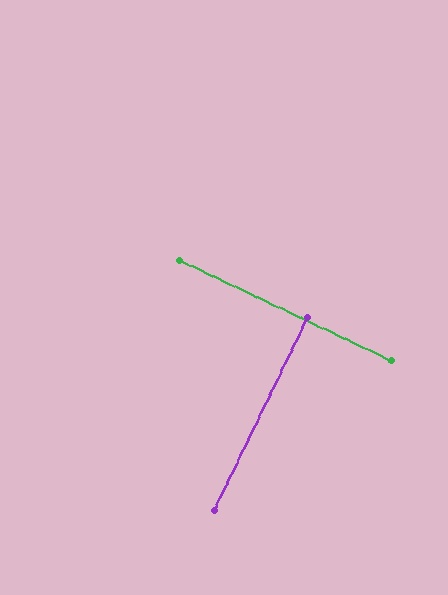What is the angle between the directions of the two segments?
Approximately 90 degrees.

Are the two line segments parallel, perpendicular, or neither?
Perpendicular — they meet at approximately 90°.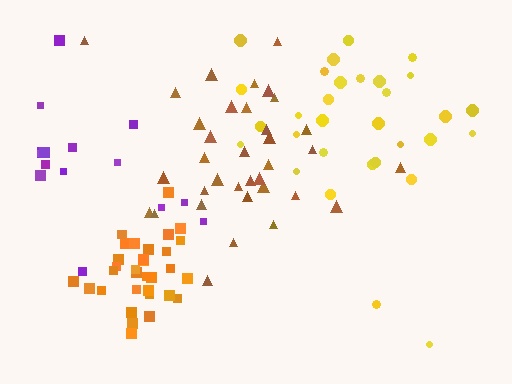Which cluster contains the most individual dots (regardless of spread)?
Brown (35).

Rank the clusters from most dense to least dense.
orange, brown, yellow, purple.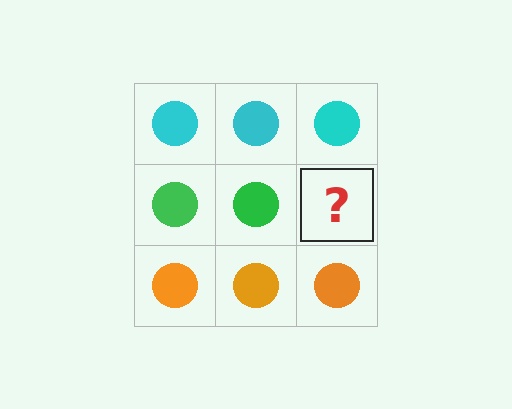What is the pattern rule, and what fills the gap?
The rule is that each row has a consistent color. The gap should be filled with a green circle.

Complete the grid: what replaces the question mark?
The question mark should be replaced with a green circle.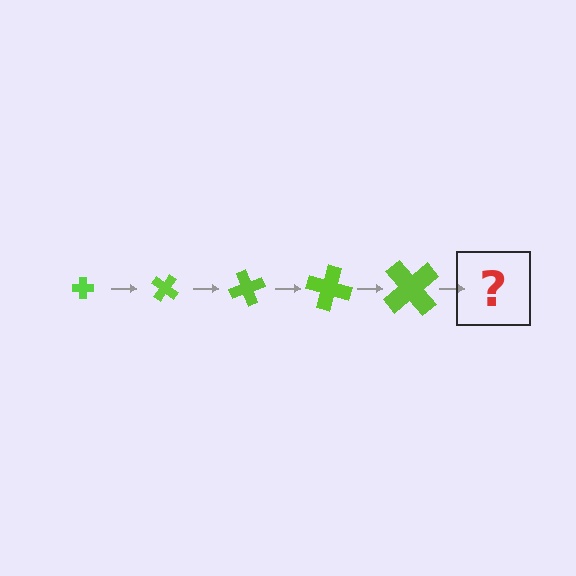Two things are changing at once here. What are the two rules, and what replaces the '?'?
The two rules are that the cross grows larger each step and it rotates 35 degrees each step. The '?' should be a cross, larger than the previous one and rotated 175 degrees from the start.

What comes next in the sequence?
The next element should be a cross, larger than the previous one and rotated 175 degrees from the start.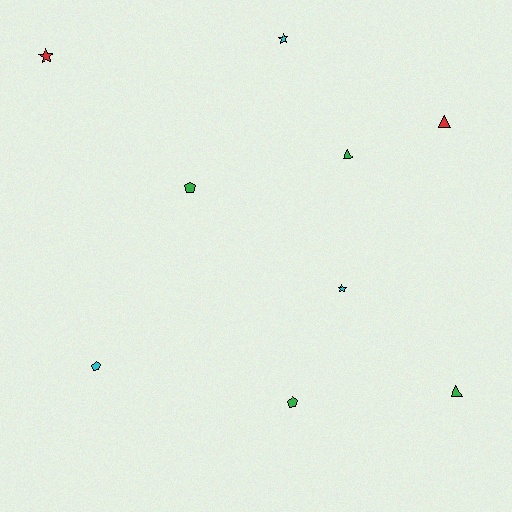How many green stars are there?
There are no green stars.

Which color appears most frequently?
Green, with 4 objects.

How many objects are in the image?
There are 9 objects.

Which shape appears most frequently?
Pentagon, with 3 objects.